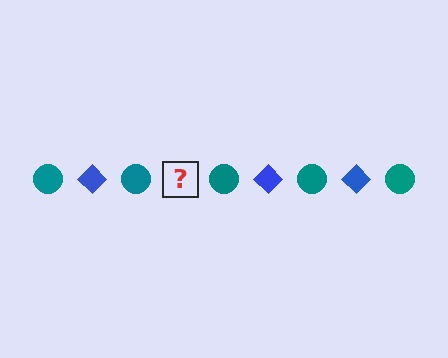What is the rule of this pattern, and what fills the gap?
The rule is that the pattern alternates between teal circle and blue diamond. The gap should be filled with a blue diamond.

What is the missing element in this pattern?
The missing element is a blue diamond.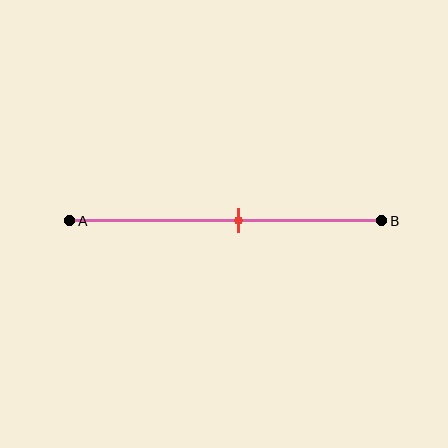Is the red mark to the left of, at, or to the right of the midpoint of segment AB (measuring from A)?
The red mark is to the right of the midpoint of segment AB.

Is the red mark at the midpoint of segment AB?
No, the mark is at about 55% from A, not at the 50% midpoint.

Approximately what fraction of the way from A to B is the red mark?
The red mark is approximately 55% of the way from A to B.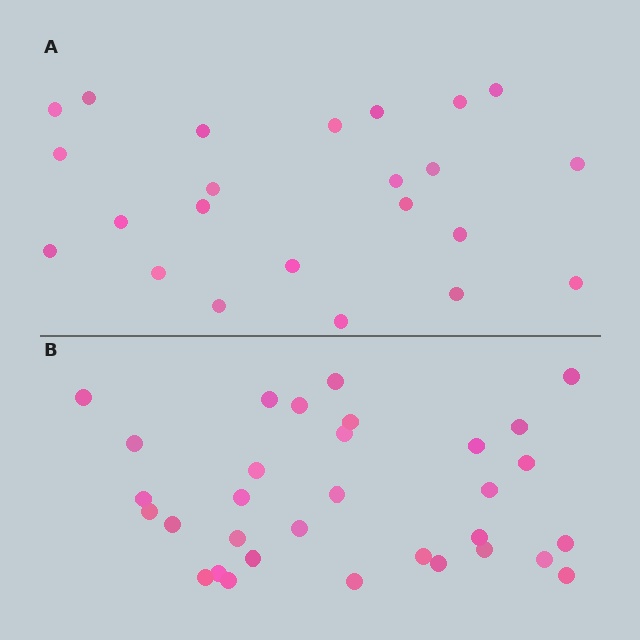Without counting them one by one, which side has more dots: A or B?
Region B (the bottom region) has more dots.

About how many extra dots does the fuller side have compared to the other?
Region B has roughly 8 or so more dots than region A.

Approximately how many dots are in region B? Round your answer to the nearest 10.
About 30 dots. (The exact count is 32, which rounds to 30.)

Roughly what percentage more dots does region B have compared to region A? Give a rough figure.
About 40% more.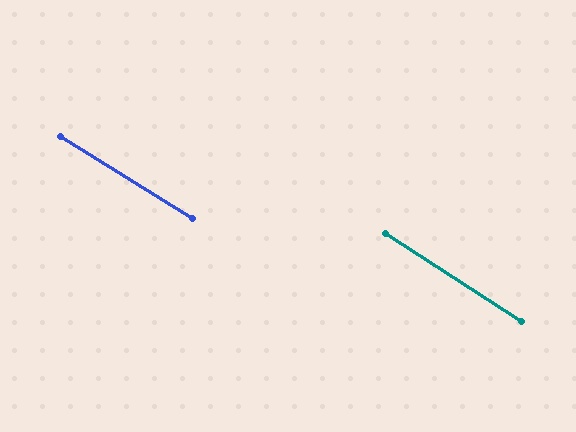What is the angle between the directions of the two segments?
Approximately 1 degree.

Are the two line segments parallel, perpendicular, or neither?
Parallel — their directions differ by only 1.2°.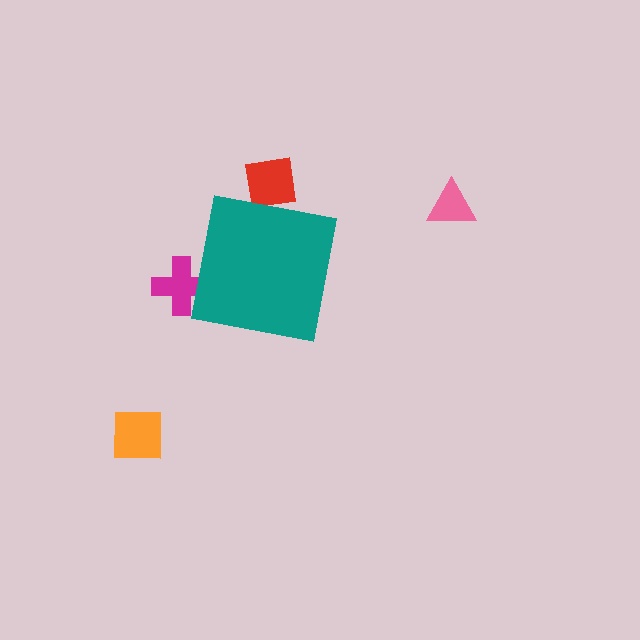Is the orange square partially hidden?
No, the orange square is fully visible.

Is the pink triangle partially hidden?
No, the pink triangle is fully visible.